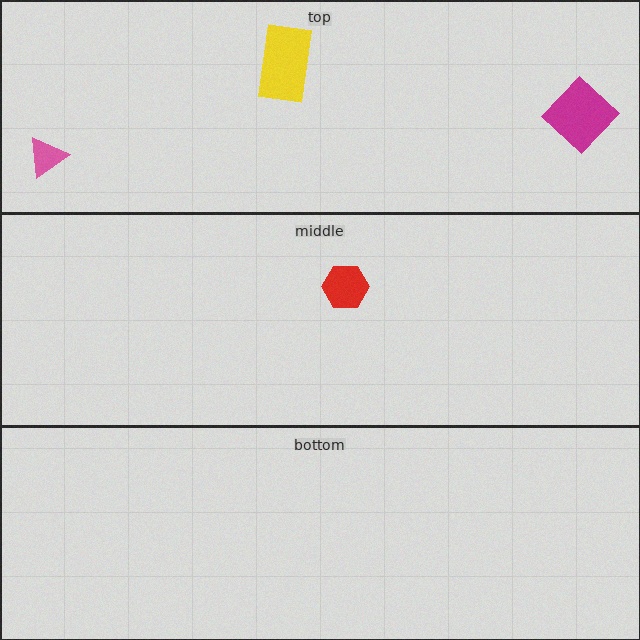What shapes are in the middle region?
The red hexagon.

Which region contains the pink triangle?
The top region.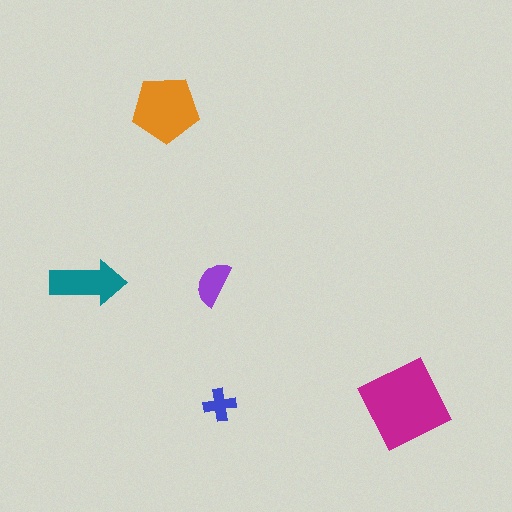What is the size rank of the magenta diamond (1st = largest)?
1st.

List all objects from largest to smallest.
The magenta diamond, the orange pentagon, the teal arrow, the purple semicircle, the blue cross.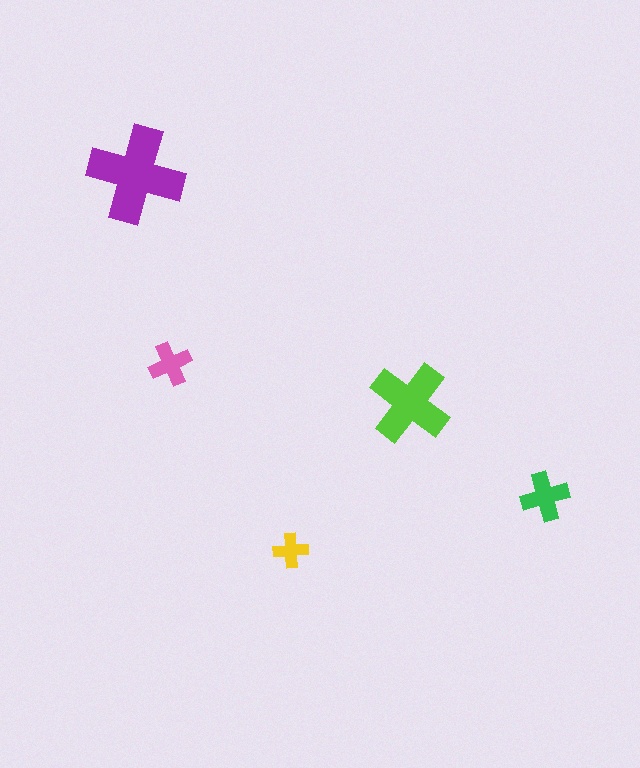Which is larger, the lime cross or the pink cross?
The lime one.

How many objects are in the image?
There are 5 objects in the image.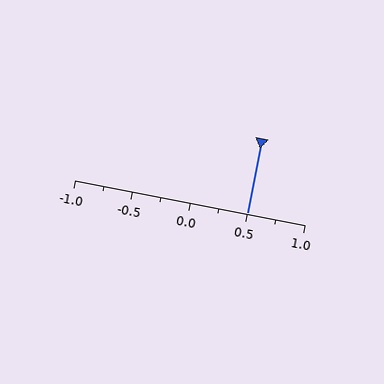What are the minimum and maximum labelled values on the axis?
The axis runs from -1.0 to 1.0.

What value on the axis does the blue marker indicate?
The marker indicates approximately 0.5.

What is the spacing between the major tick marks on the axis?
The major ticks are spaced 0.5 apart.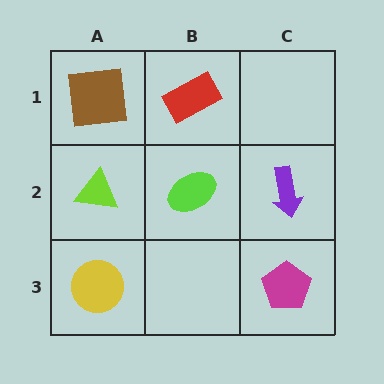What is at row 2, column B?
A lime ellipse.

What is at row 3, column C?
A magenta pentagon.